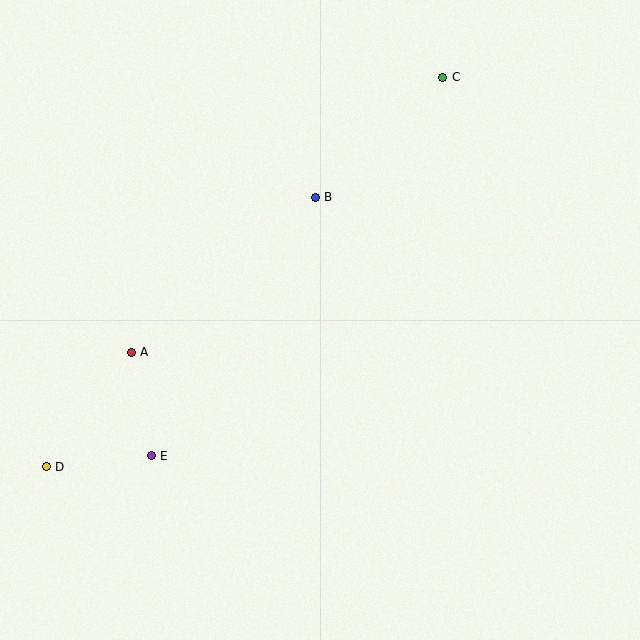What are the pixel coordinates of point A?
Point A is at (131, 352).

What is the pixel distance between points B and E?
The distance between B and E is 306 pixels.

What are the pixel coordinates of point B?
Point B is at (315, 198).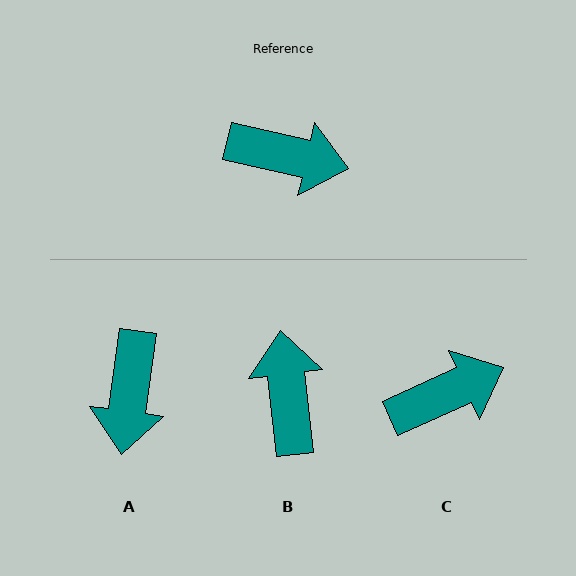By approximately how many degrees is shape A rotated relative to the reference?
Approximately 85 degrees clockwise.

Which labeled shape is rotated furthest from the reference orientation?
B, about 110 degrees away.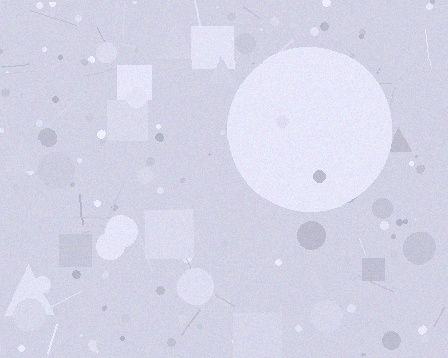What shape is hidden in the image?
A circle is hidden in the image.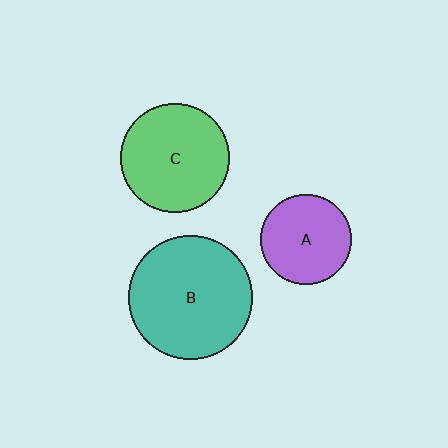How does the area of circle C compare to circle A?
Approximately 1.4 times.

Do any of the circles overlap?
No, none of the circles overlap.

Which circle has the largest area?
Circle B (teal).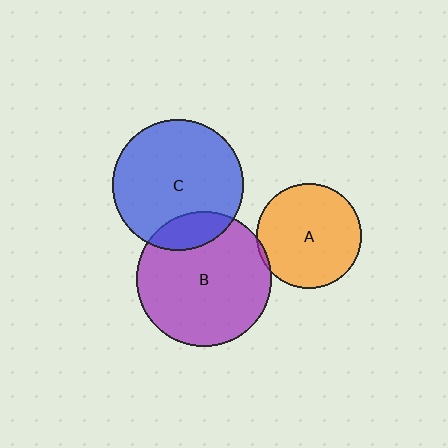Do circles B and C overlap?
Yes.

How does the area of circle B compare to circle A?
Approximately 1.6 times.